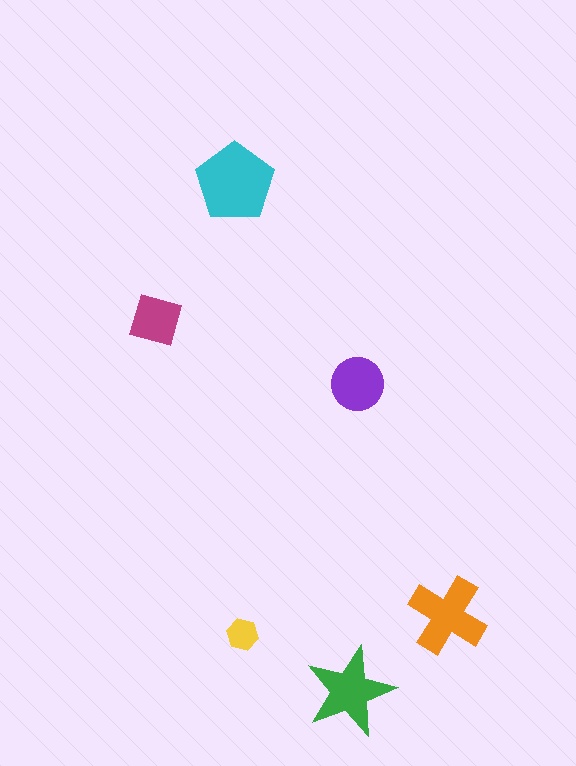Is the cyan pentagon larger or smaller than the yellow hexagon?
Larger.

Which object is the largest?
The cyan pentagon.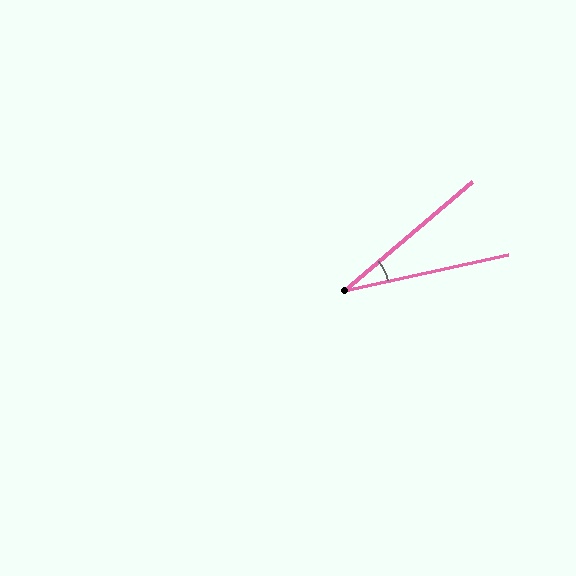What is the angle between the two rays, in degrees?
Approximately 28 degrees.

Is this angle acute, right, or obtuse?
It is acute.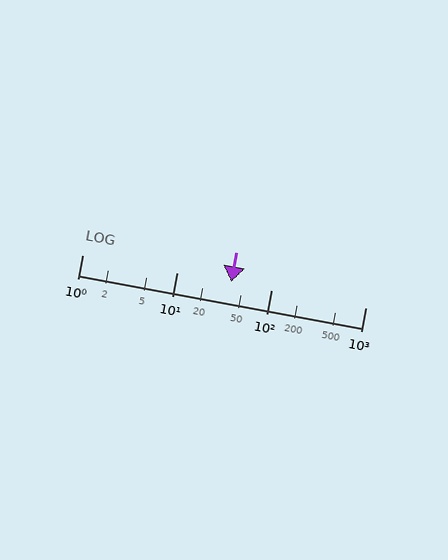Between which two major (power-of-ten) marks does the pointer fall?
The pointer is between 10 and 100.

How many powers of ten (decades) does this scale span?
The scale spans 3 decades, from 1 to 1000.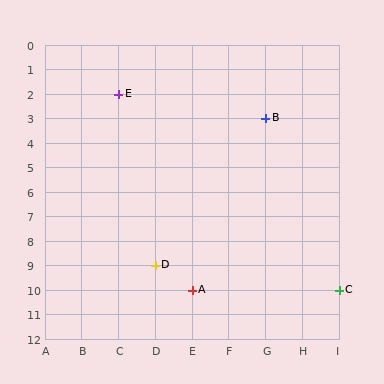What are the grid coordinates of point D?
Point D is at grid coordinates (D, 9).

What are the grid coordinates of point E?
Point E is at grid coordinates (C, 2).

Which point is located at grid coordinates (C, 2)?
Point E is at (C, 2).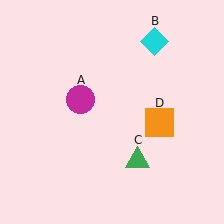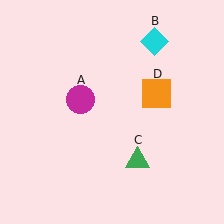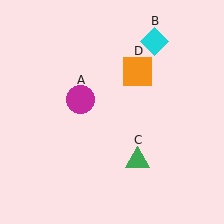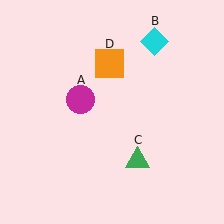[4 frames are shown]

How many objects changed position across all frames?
1 object changed position: orange square (object D).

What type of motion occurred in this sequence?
The orange square (object D) rotated counterclockwise around the center of the scene.